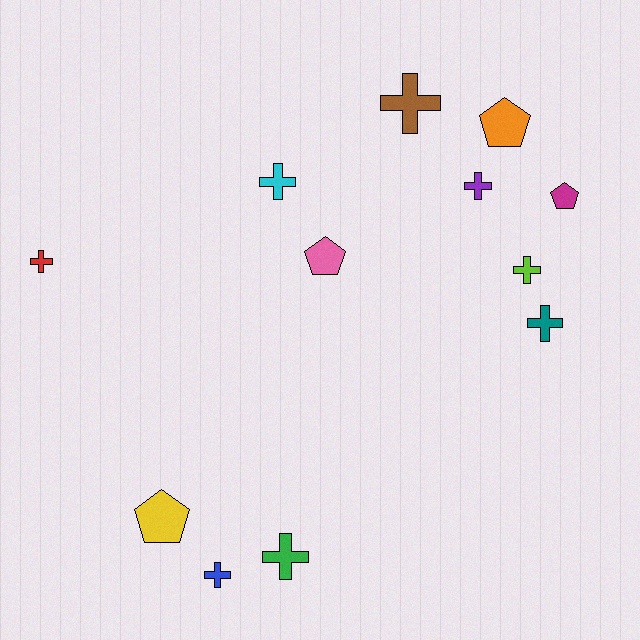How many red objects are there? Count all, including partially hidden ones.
There is 1 red object.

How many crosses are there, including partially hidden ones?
There are 8 crosses.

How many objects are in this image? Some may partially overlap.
There are 12 objects.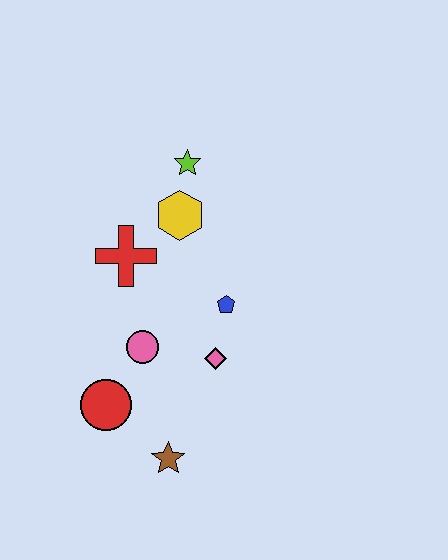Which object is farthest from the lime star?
The brown star is farthest from the lime star.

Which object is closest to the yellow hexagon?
The lime star is closest to the yellow hexagon.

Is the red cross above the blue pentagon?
Yes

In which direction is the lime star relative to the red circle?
The lime star is above the red circle.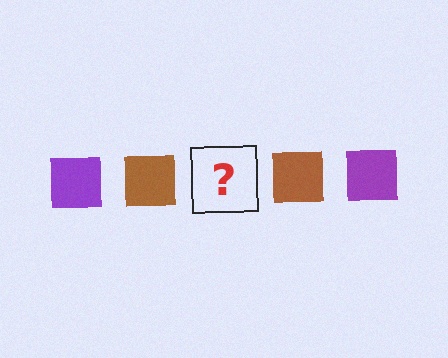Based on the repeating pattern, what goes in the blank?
The blank should be a purple square.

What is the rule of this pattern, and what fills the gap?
The rule is that the pattern cycles through purple, brown squares. The gap should be filled with a purple square.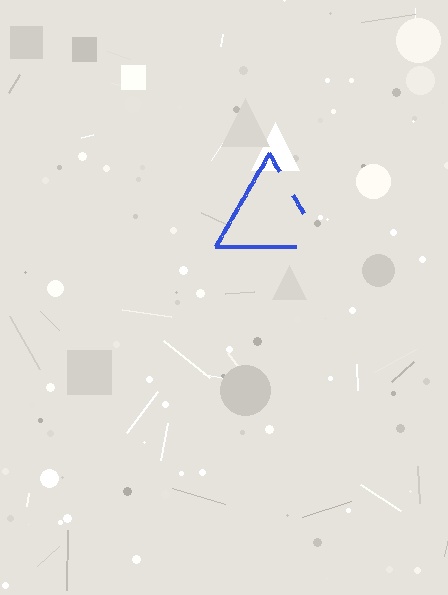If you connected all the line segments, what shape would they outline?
They would outline a triangle.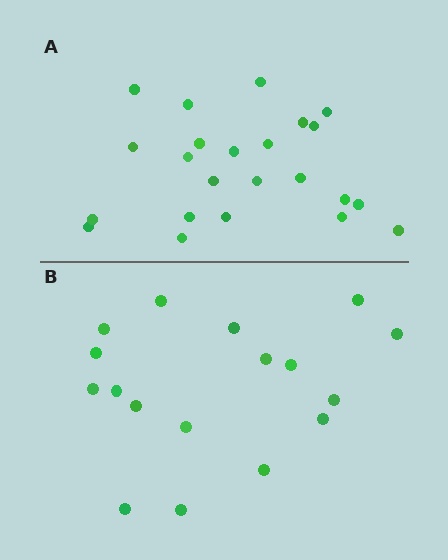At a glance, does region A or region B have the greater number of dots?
Region A (the top region) has more dots.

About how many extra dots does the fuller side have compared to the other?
Region A has about 6 more dots than region B.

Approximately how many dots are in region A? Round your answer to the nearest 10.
About 20 dots. (The exact count is 23, which rounds to 20.)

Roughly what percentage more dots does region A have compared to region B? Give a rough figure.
About 35% more.